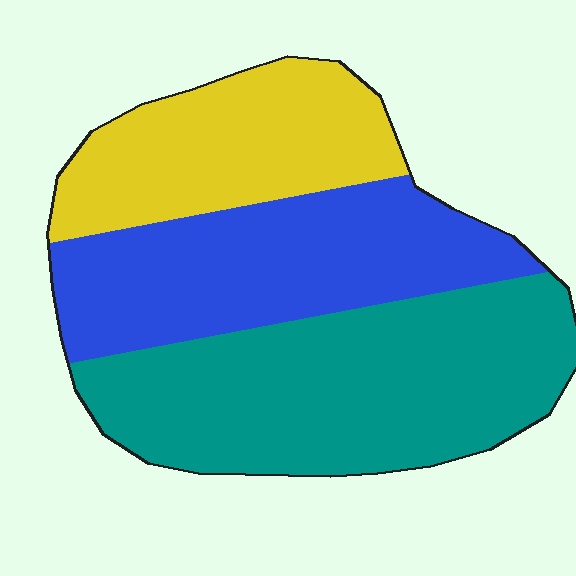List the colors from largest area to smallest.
From largest to smallest: teal, blue, yellow.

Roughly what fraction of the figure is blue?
Blue takes up between a sixth and a third of the figure.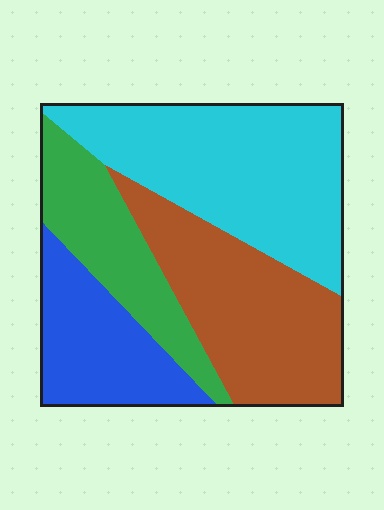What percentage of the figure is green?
Green takes up less than a quarter of the figure.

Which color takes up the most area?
Cyan, at roughly 35%.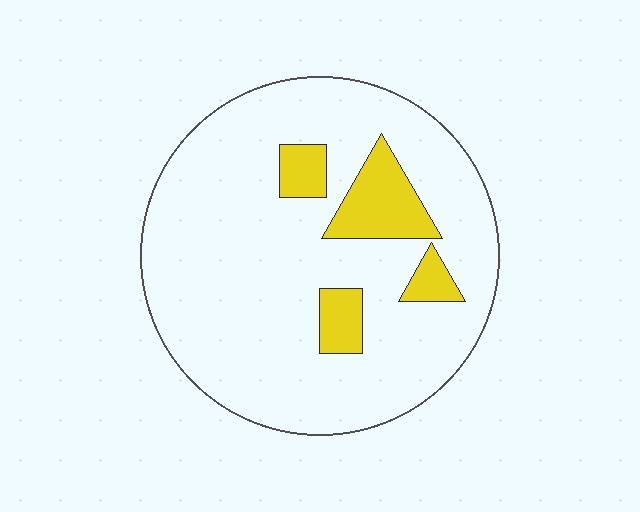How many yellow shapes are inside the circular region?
4.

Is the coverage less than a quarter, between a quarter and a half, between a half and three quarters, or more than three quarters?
Less than a quarter.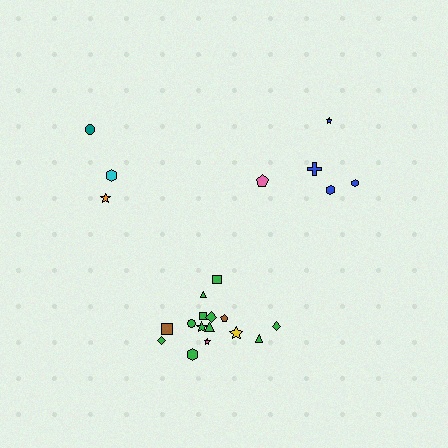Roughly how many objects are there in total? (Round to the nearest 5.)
Roughly 25 objects in total.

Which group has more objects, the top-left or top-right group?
The top-right group.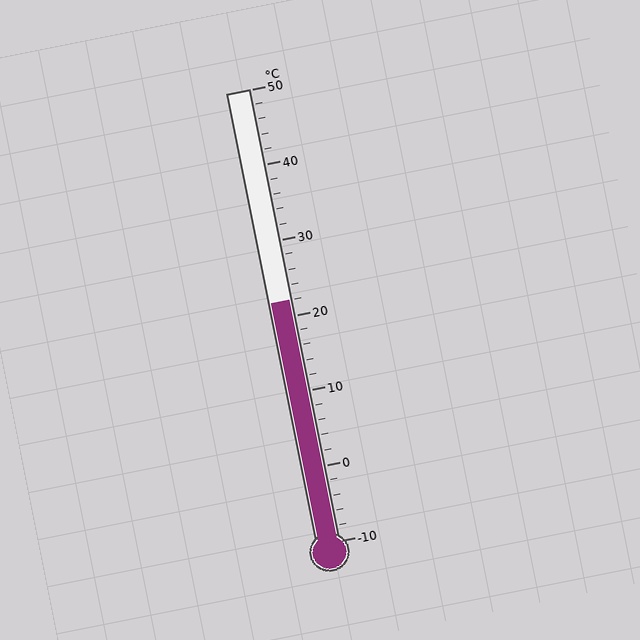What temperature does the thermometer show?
The thermometer shows approximately 22°C.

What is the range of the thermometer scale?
The thermometer scale ranges from -10°C to 50°C.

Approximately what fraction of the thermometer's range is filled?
The thermometer is filled to approximately 55% of its range.